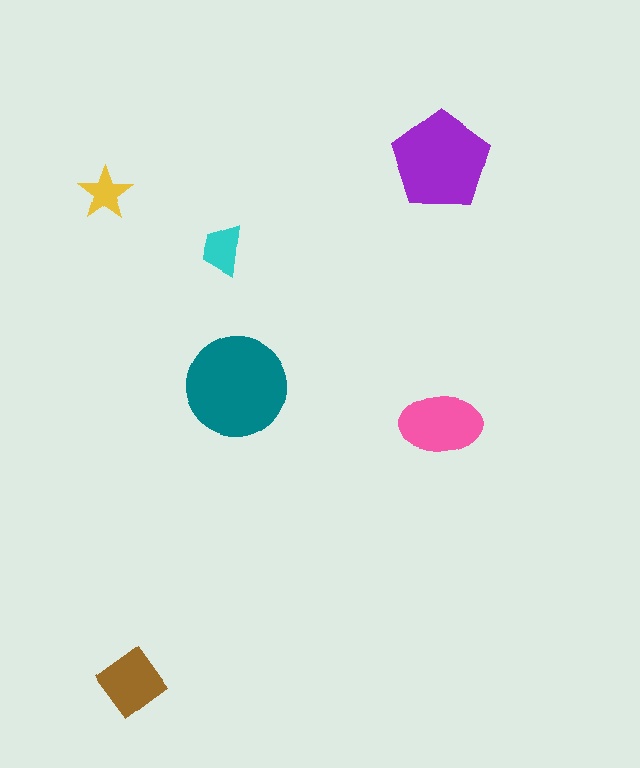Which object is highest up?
The purple pentagon is topmost.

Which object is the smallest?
The yellow star.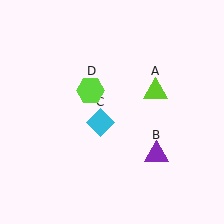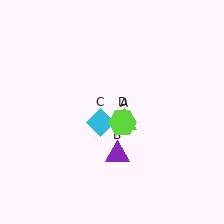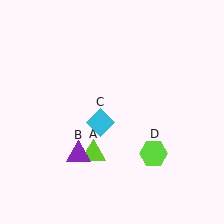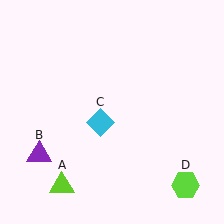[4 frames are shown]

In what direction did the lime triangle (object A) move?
The lime triangle (object A) moved down and to the left.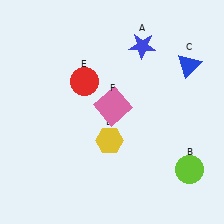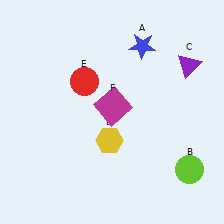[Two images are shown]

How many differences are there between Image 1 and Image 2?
There are 2 differences between the two images.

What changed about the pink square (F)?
In Image 1, F is pink. In Image 2, it changed to magenta.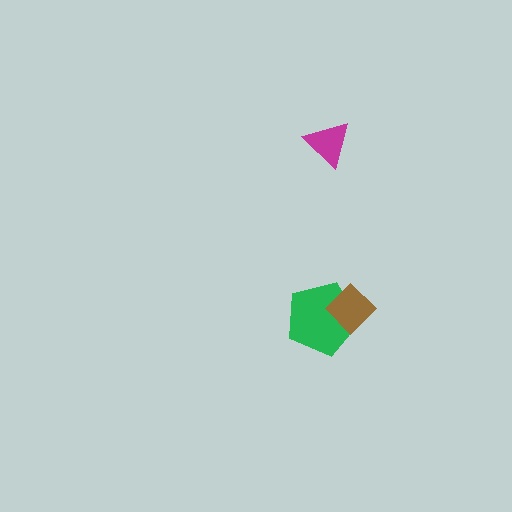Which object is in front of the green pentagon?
The brown diamond is in front of the green pentagon.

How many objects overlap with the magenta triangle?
0 objects overlap with the magenta triangle.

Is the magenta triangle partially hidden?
No, no other shape covers it.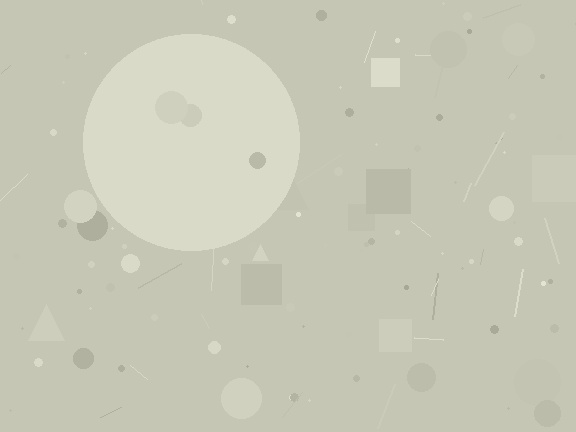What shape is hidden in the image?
A circle is hidden in the image.